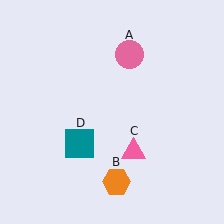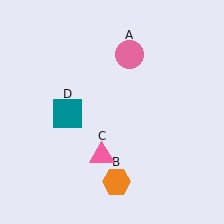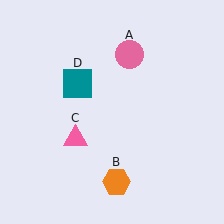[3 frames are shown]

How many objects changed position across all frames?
2 objects changed position: pink triangle (object C), teal square (object D).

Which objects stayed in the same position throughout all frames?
Pink circle (object A) and orange hexagon (object B) remained stationary.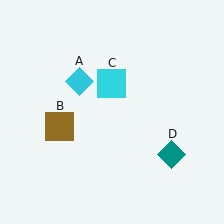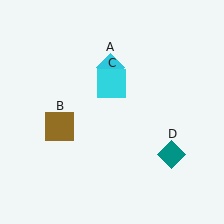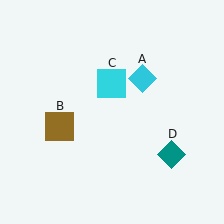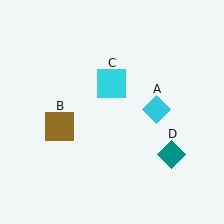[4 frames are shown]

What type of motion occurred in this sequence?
The cyan diamond (object A) rotated clockwise around the center of the scene.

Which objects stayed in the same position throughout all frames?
Brown square (object B) and cyan square (object C) and teal diamond (object D) remained stationary.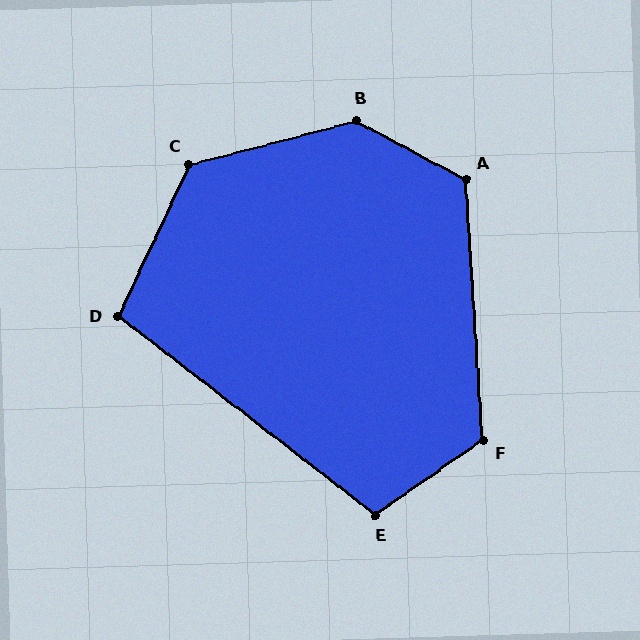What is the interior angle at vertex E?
Approximately 108 degrees (obtuse).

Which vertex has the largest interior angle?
B, at approximately 137 degrees.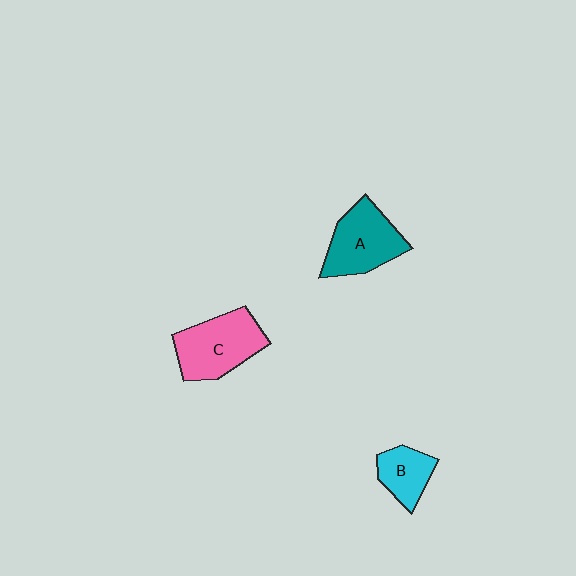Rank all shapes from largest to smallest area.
From largest to smallest: C (pink), A (teal), B (cyan).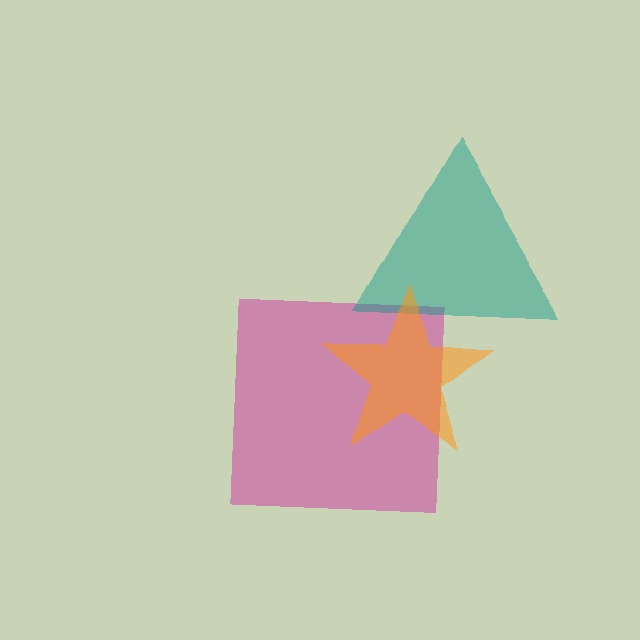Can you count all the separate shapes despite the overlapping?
Yes, there are 3 separate shapes.